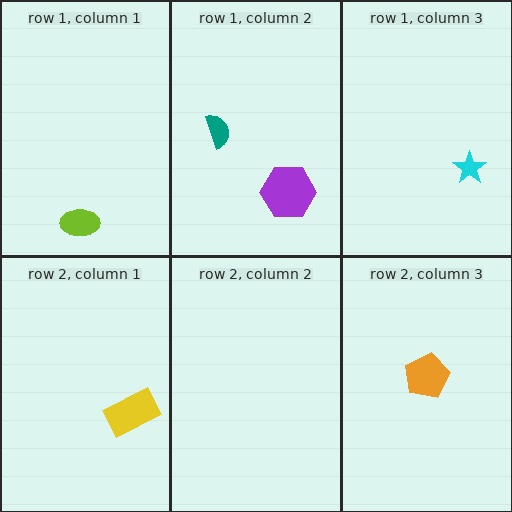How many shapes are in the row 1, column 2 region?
2.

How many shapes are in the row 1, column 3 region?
1.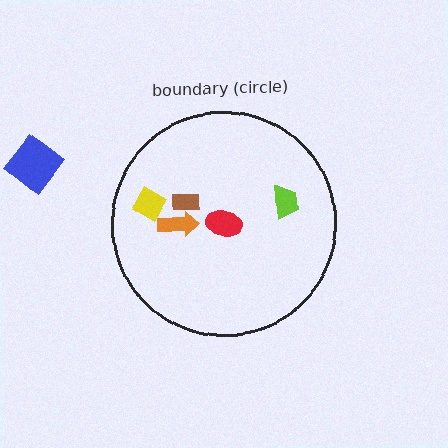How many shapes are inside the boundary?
5 inside, 1 outside.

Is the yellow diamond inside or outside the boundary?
Inside.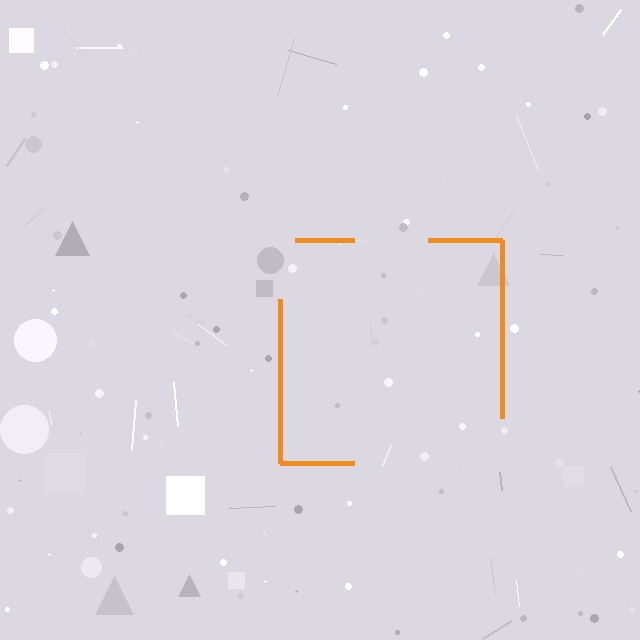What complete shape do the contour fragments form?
The contour fragments form a square.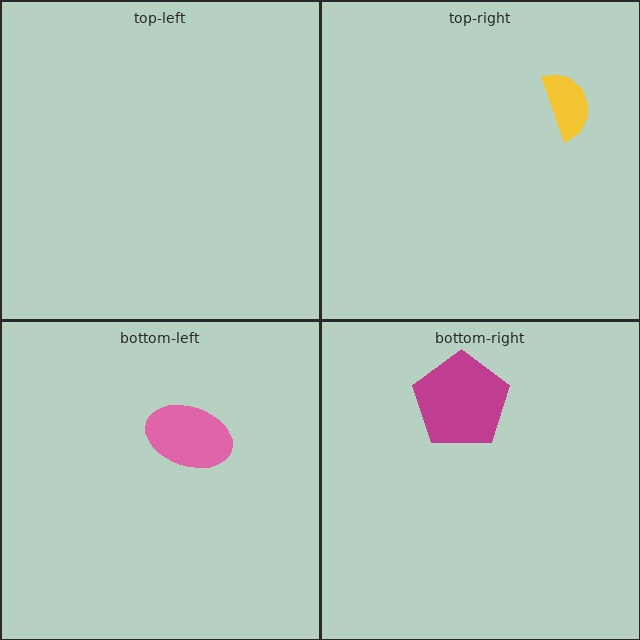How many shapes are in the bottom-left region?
1.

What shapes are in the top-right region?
The yellow semicircle.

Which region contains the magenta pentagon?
The bottom-right region.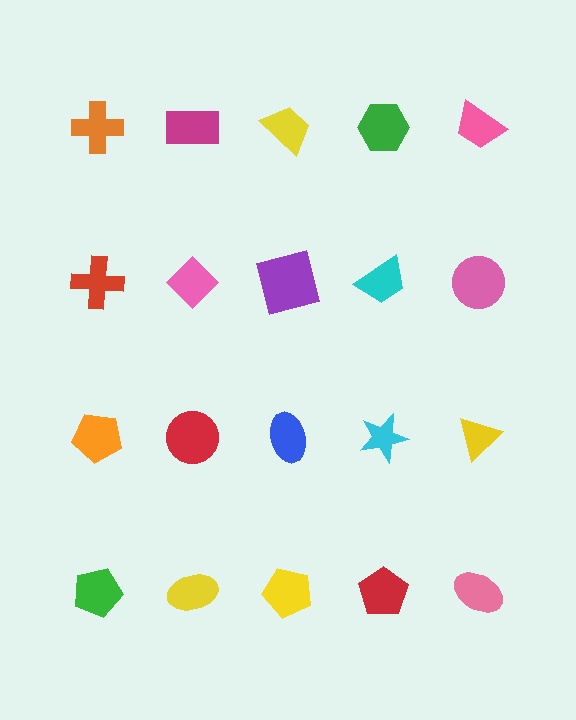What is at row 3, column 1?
An orange pentagon.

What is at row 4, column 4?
A red pentagon.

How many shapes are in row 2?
5 shapes.